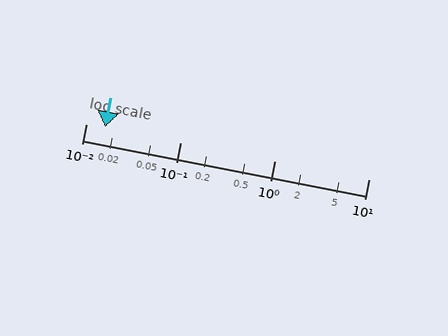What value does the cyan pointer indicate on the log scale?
The pointer indicates approximately 0.016.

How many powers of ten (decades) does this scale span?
The scale spans 3 decades, from 0.01 to 10.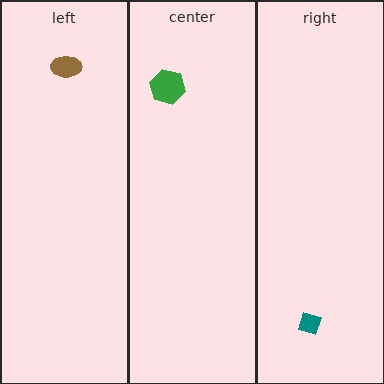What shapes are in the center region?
The green hexagon.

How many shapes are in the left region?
1.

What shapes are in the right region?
The teal diamond.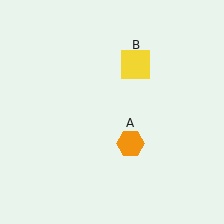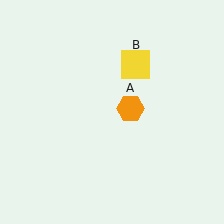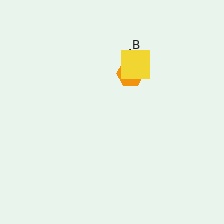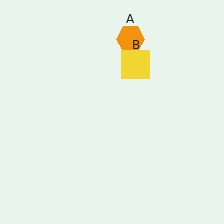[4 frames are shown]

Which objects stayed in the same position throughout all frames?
Yellow square (object B) remained stationary.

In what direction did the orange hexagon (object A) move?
The orange hexagon (object A) moved up.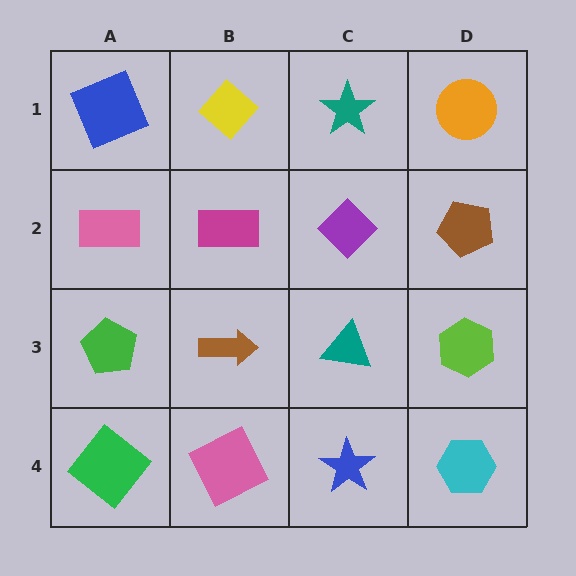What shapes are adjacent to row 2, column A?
A blue square (row 1, column A), a green pentagon (row 3, column A), a magenta rectangle (row 2, column B).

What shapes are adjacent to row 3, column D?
A brown pentagon (row 2, column D), a cyan hexagon (row 4, column D), a teal triangle (row 3, column C).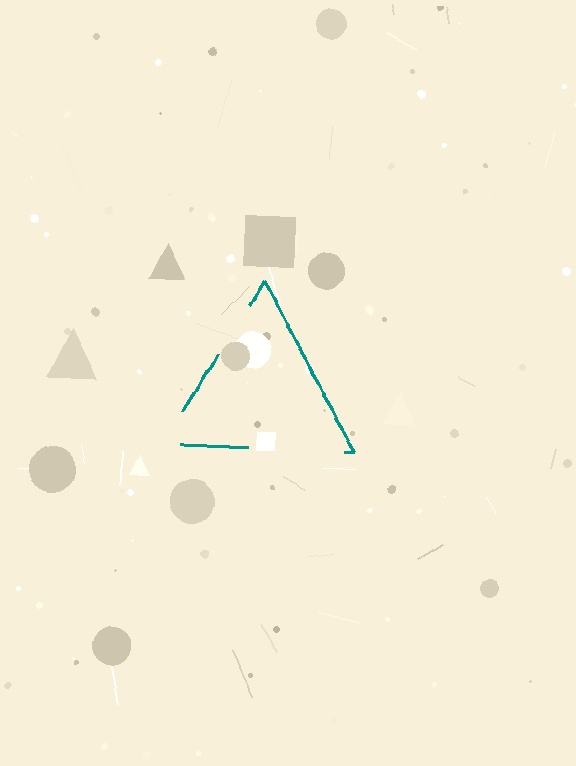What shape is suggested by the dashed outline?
The dashed outline suggests a triangle.